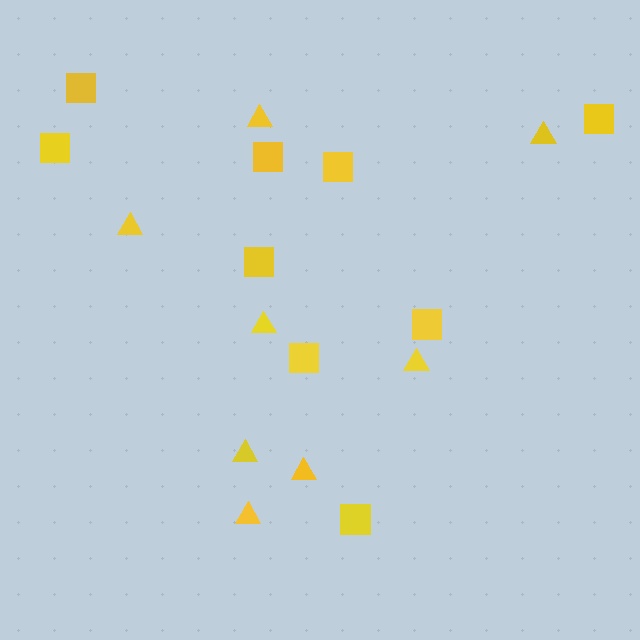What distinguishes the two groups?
There are 2 groups: one group of squares (9) and one group of triangles (8).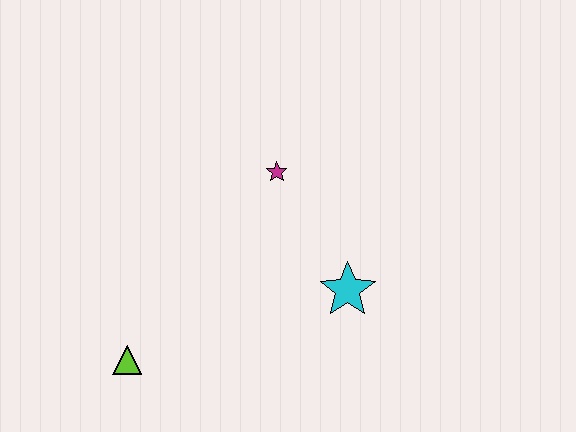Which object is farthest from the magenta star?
The lime triangle is farthest from the magenta star.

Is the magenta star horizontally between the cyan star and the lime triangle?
Yes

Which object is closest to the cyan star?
The magenta star is closest to the cyan star.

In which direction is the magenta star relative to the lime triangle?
The magenta star is above the lime triangle.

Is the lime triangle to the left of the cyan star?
Yes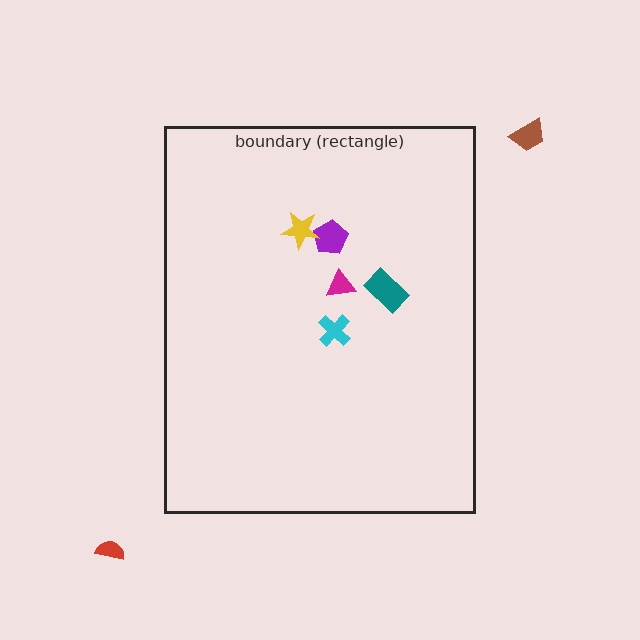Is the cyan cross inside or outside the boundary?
Inside.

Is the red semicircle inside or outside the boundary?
Outside.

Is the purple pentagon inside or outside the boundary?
Inside.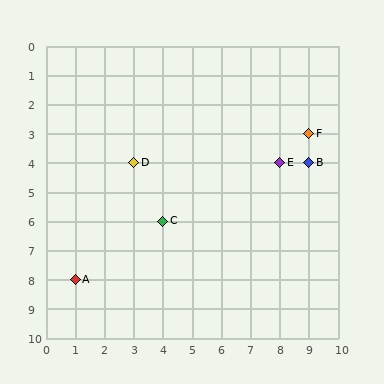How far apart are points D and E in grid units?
Points D and E are 5 columns apart.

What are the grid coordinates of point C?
Point C is at grid coordinates (4, 6).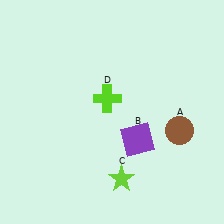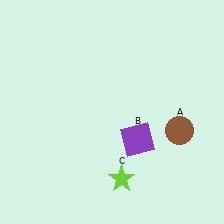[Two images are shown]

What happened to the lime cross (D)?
The lime cross (D) was removed in Image 2. It was in the top-left area of Image 1.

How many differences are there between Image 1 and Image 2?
There is 1 difference between the two images.